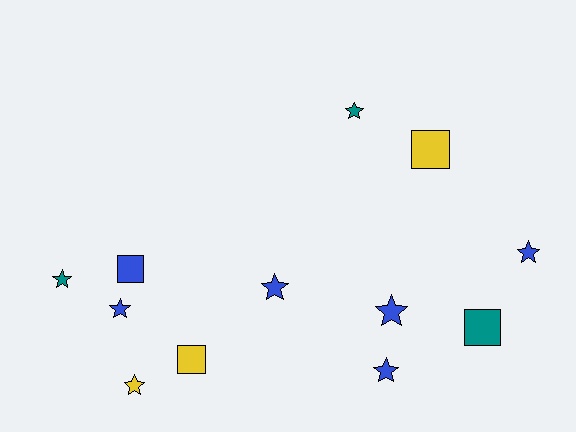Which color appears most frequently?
Blue, with 6 objects.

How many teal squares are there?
There is 1 teal square.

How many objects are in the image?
There are 12 objects.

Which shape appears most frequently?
Star, with 8 objects.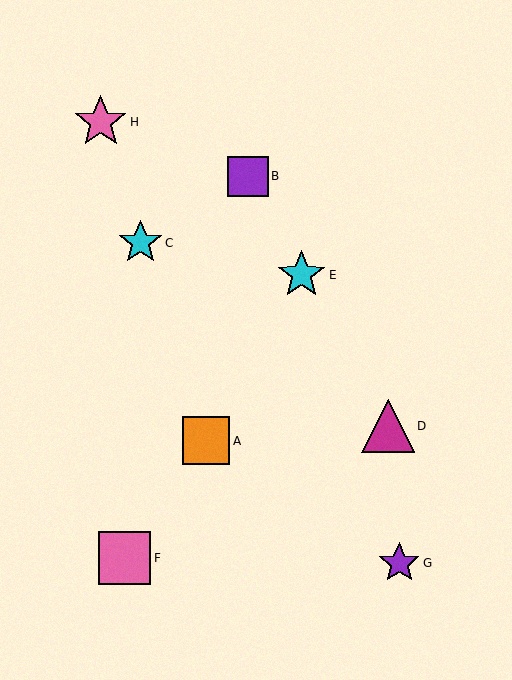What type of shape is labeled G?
Shape G is a purple star.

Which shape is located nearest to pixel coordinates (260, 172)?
The purple square (labeled B) at (248, 176) is nearest to that location.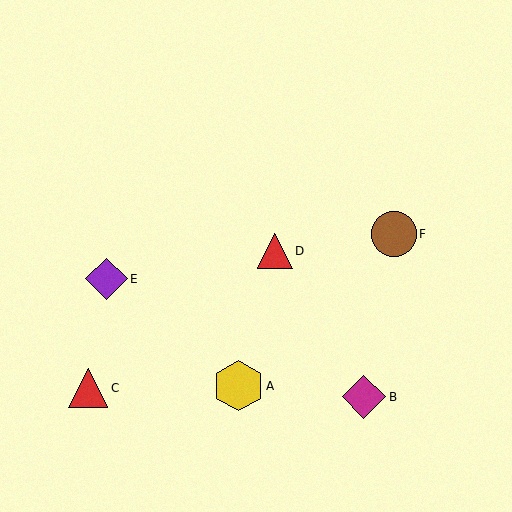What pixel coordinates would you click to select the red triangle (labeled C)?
Click at (88, 388) to select the red triangle C.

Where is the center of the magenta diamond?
The center of the magenta diamond is at (364, 397).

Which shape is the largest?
The yellow hexagon (labeled A) is the largest.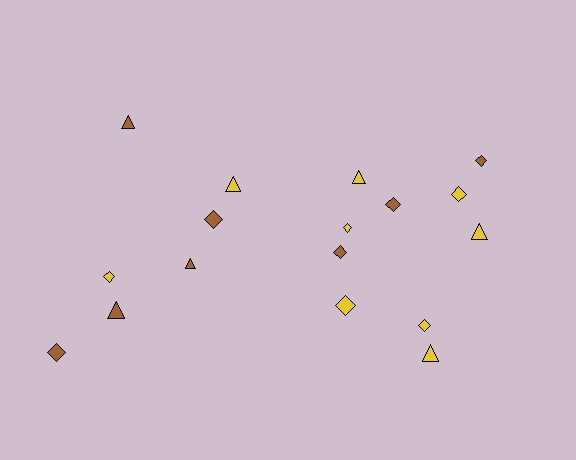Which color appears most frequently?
Yellow, with 9 objects.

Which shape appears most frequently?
Diamond, with 10 objects.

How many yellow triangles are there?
There are 4 yellow triangles.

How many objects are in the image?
There are 17 objects.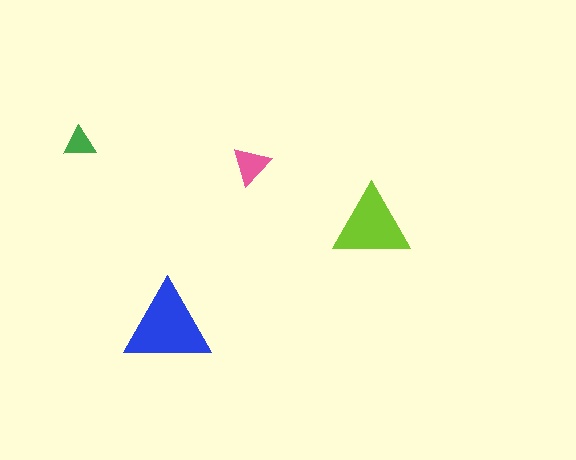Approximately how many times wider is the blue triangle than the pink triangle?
About 2.5 times wider.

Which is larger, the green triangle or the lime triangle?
The lime one.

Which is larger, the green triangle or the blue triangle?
The blue one.